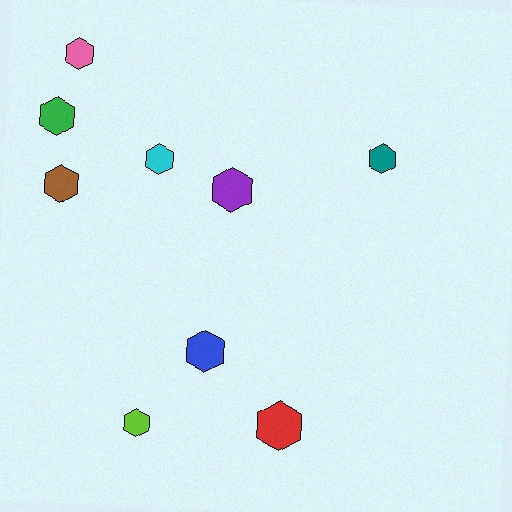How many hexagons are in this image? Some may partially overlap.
There are 9 hexagons.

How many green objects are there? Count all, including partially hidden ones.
There is 1 green object.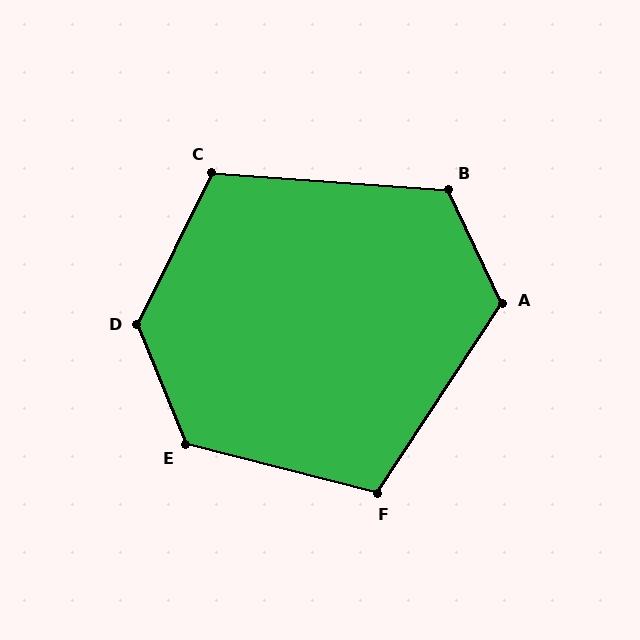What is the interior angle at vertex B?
Approximately 119 degrees (obtuse).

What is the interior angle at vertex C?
Approximately 112 degrees (obtuse).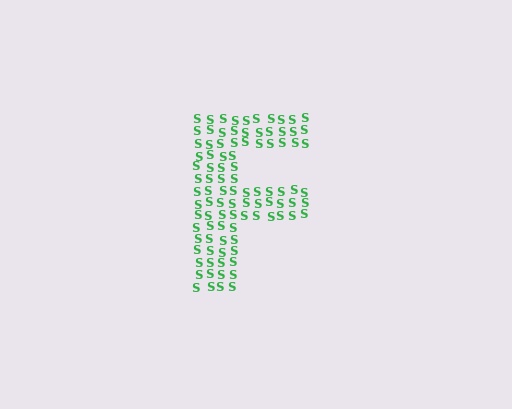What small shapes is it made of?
It is made of small letter S's.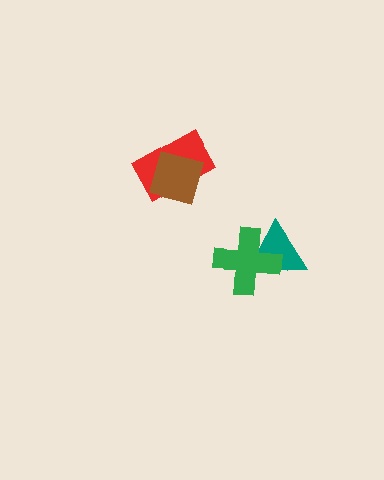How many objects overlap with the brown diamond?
1 object overlaps with the brown diamond.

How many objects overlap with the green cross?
1 object overlaps with the green cross.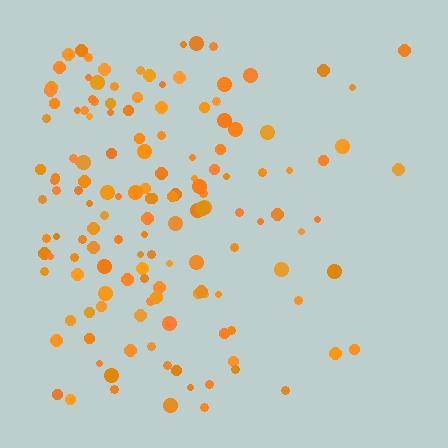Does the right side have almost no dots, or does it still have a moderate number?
Still a moderate number, just noticeably fewer than the left.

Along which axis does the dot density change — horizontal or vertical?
Horizontal.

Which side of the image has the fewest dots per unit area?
The right.